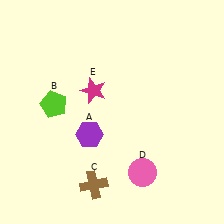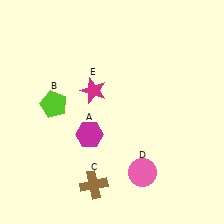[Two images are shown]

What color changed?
The hexagon (A) changed from purple in Image 1 to magenta in Image 2.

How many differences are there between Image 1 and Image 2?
There is 1 difference between the two images.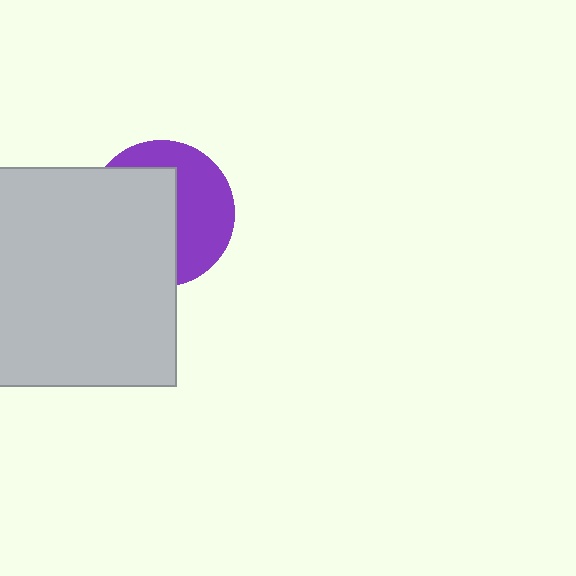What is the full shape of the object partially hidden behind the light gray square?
The partially hidden object is a purple circle.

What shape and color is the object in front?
The object in front is a light gray square.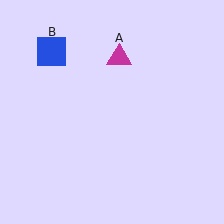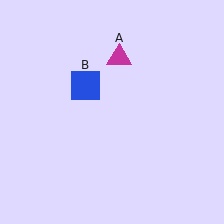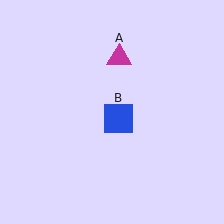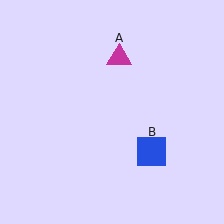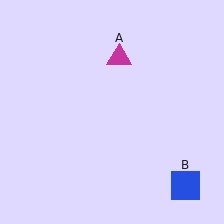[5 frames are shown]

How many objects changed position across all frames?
1 object changed position: blue square (object B).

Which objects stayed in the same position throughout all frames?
Magenta triangle (object A) remained stationary.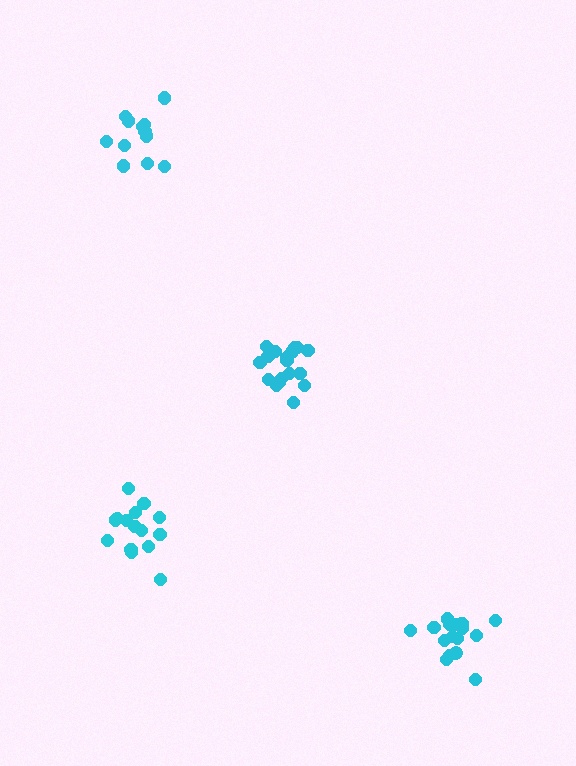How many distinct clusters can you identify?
There are 4 distinct clusters.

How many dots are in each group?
Group 1: 15 dots, Group 2: 19 dots, Group 3: 16 dots, Group 4: 13 dots (63 total).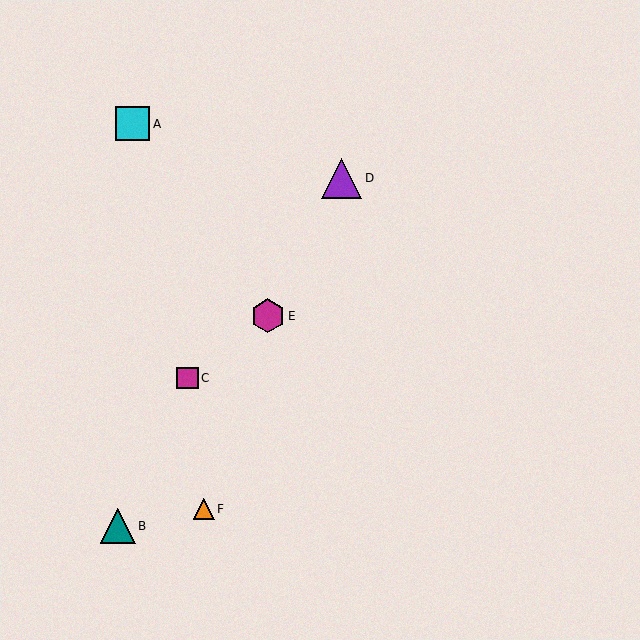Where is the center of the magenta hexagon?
The center of the magenta hexagon is at (268, 316).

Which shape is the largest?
The purple triangle (labeled D) is the largest.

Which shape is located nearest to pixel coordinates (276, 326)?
The magenta hexagon (labeled E) at (268, 316) is nearest to that location.